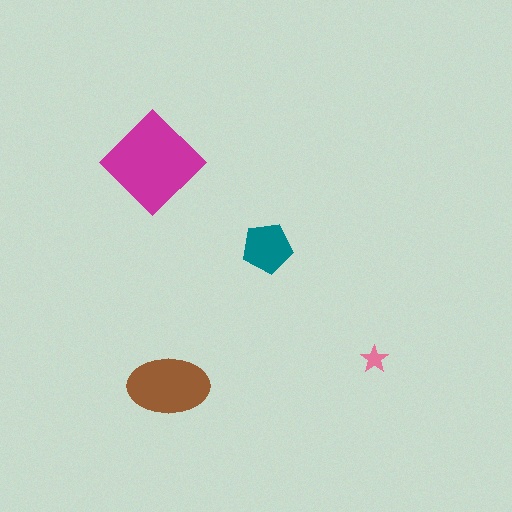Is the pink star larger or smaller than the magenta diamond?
Smaller.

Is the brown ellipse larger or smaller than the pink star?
Larger.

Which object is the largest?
The magenta diamond.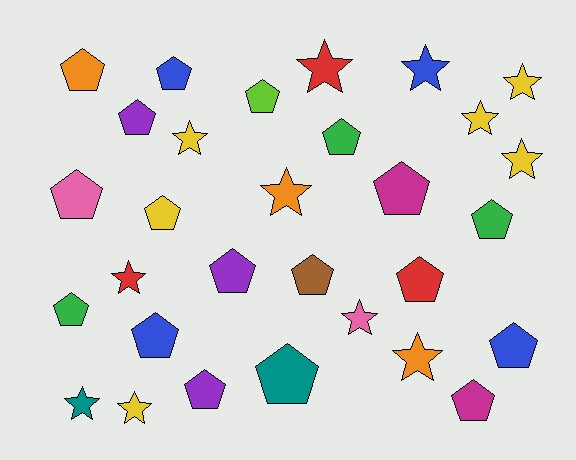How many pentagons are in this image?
There are 18 pentagons.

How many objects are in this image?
There are 30 objects.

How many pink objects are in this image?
There are 2 pink objects.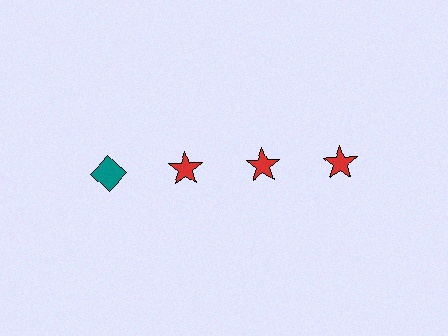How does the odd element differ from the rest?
It differs in both color (teal instead of red) and shape (diamond instead of star).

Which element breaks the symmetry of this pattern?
The teal diamond in the top row, leftmost column breaks the symmetry. All other shapes are red stars.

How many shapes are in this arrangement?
There are 4 shapes arranged in a grid pattern.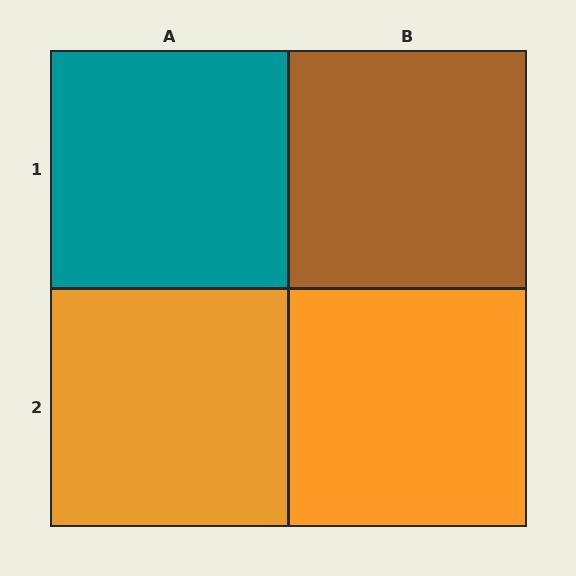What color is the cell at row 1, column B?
Brown.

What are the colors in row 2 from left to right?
Orange, orange.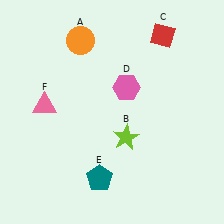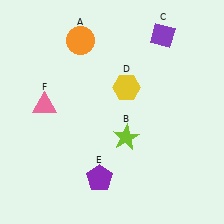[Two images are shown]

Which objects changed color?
C changed from red to purple. D changed from pink to yellow. E changed from teal to purple.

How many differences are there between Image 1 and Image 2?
There are 3 differences between the two images.